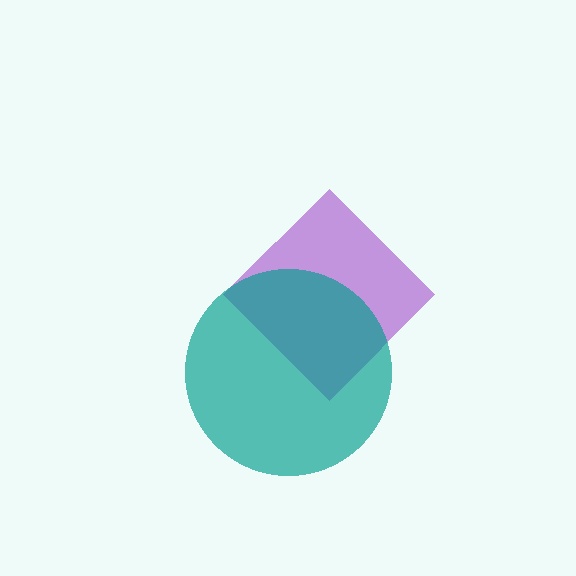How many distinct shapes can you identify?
There are 2 distinct shapes: a purple diamond, a teal circle.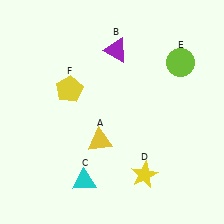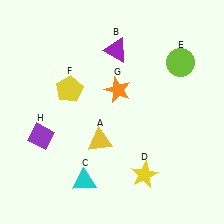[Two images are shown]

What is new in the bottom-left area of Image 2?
A purple diamond (H) was added in the bottom-left area of Image 2.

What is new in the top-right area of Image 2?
An orange star (G) was added in the top-right area of Image 2.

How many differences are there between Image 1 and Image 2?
There are 2 differences between the two images.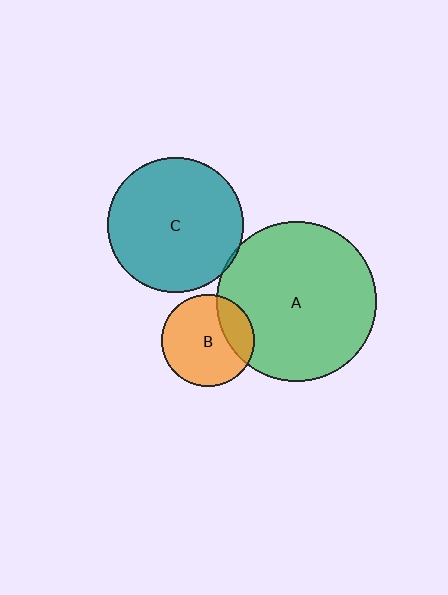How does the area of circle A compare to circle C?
Approximately 1.4 times.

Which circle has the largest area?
Circle A (green).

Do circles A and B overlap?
Yes.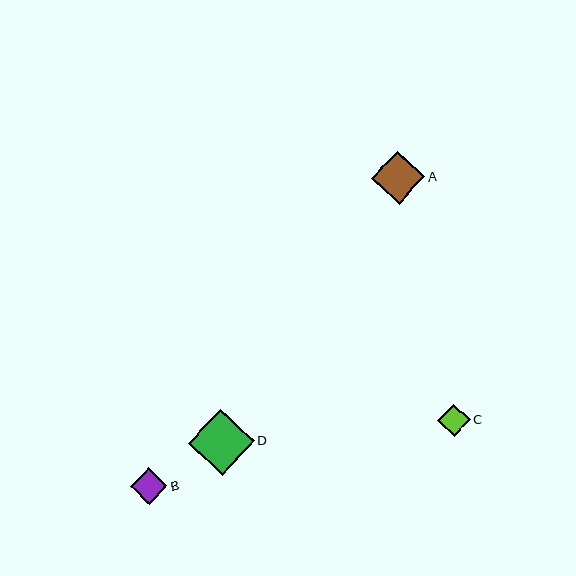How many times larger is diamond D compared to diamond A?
Diamond D is approximately 1.2 times the size of diamond A.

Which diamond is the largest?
Diamond D is the largest with a size of approximately 65 pixels.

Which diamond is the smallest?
Diamond C is the smallest with a size of approximately 33 pixels.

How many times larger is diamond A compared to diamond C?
Diamond A is approximately 1.6 times the size of diamond C.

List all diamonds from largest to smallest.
From largest to smallest: D, A, B, C.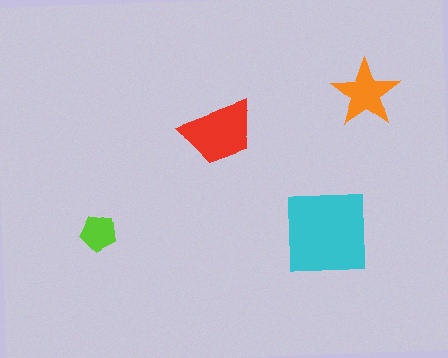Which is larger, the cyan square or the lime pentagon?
The cyan square.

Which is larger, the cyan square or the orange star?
The cyan square.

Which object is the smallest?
The lime pentagon.